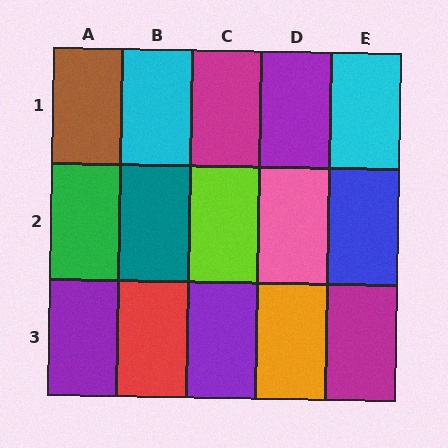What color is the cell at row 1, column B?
Cyan.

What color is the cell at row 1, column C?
Magenta.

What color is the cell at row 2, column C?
Lime.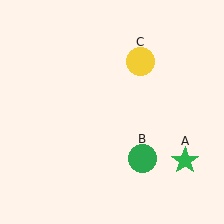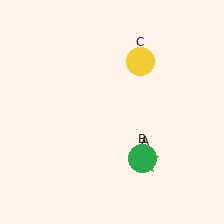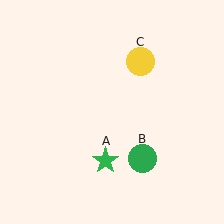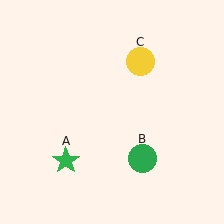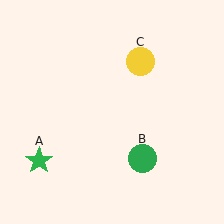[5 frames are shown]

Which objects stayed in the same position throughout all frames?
Green circle (object B) and yellow circle (object C) remained stationary.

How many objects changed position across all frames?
1 object changed position: green star (object A).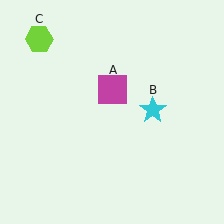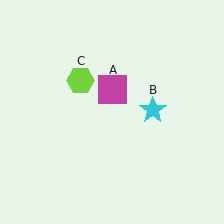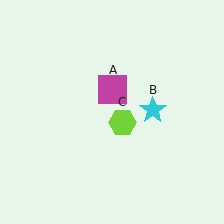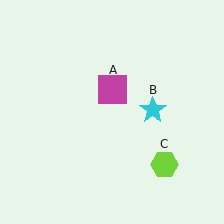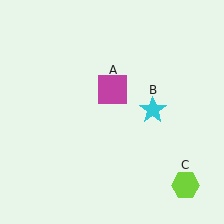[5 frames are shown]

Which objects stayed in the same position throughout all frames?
Magenta square (object A) and cyan star (object B) remained stationary.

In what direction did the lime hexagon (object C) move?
The lime hexagon (object C) moved down and to the right.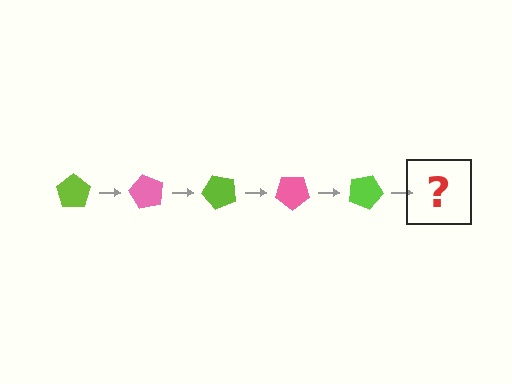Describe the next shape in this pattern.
It should be a pink pentagon, rotated 300 degrees from the start.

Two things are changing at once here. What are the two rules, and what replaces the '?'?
The two rules are that it rotates 60 degrees each step and the color cycles through lime and pink. The '?' should be a pink pentagon, rotated 300 degrees from the start.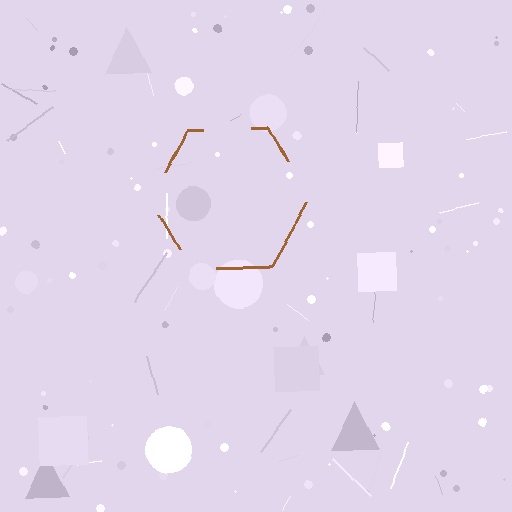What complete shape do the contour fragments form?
The contour fragments form a hexagon.